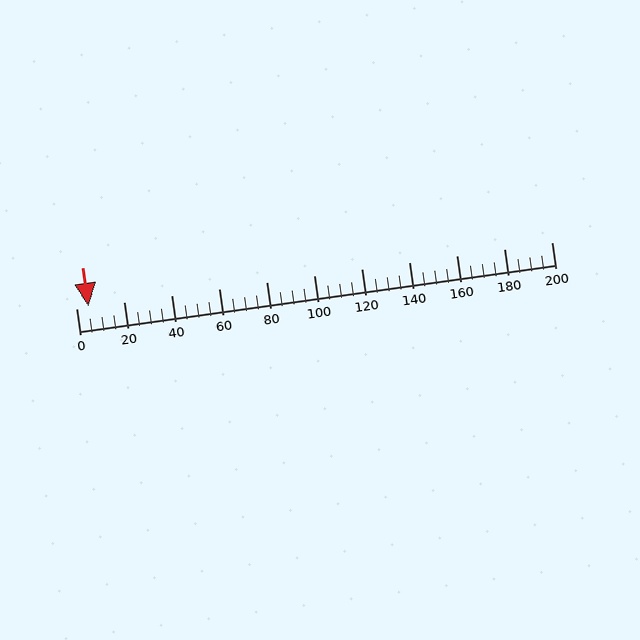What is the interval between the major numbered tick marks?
The major tick marks are spaced 20 units apart.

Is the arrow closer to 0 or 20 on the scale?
The arrow is closer to 0.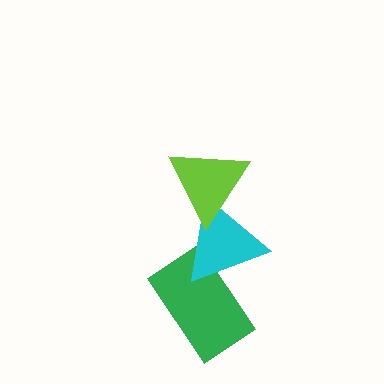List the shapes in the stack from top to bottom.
From top to bottom: the lime triangle, the cyan triangle, the green rectangle.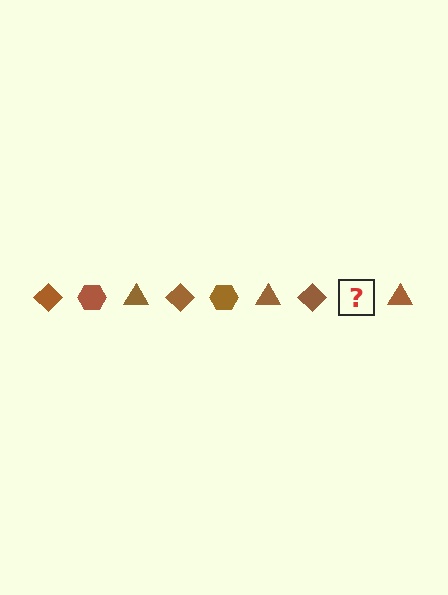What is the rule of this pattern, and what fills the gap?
The rule is that the pattern cycles through diamond, hexagon, triangle shapes in brown. The gap should be filled with a brown hexagon.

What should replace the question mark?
The question mark should be replaced with a brown hexagon.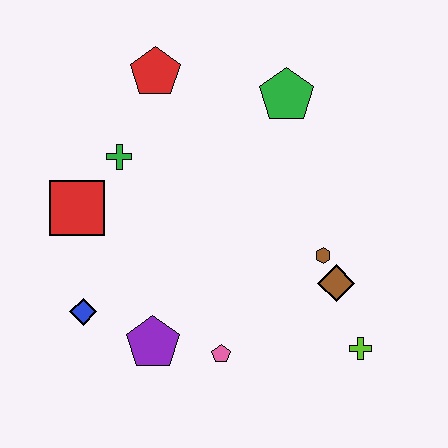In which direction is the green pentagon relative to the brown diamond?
The green pentagon is above the brown diamond.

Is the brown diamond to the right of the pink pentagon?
Yes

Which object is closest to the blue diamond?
The purple pentagon is closest to the blue diamond.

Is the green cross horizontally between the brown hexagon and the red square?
Yes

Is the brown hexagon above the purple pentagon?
Yes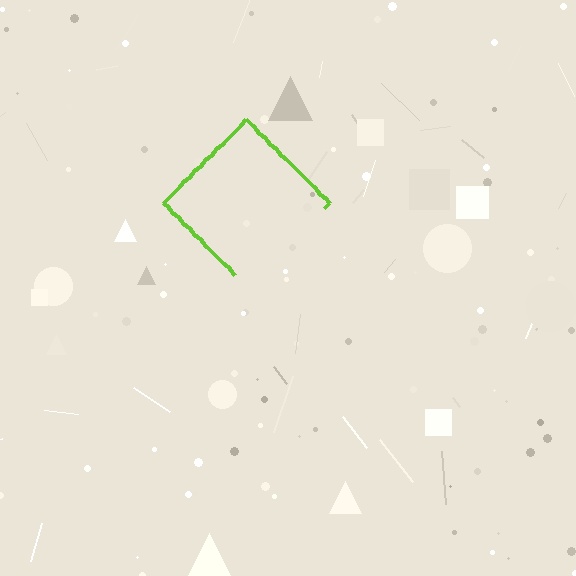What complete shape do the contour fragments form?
The contour fragments form a diamond.